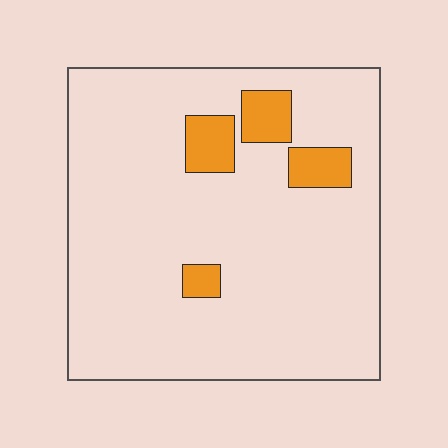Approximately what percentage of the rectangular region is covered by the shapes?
Approximately 10%.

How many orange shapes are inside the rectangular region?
4.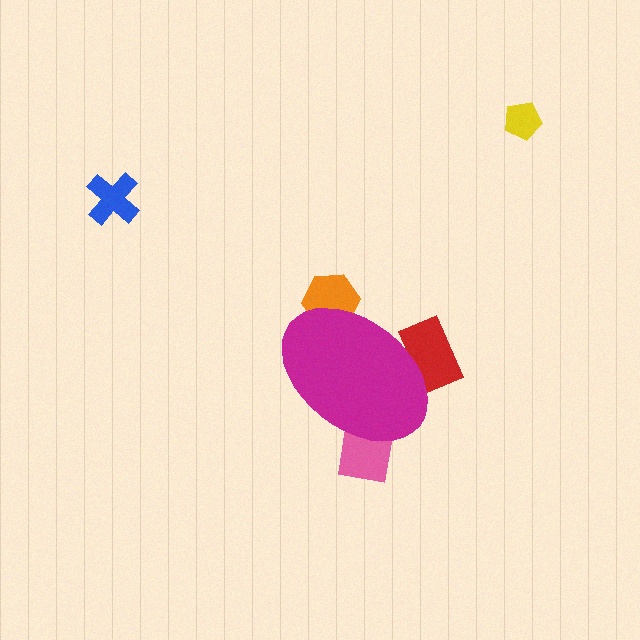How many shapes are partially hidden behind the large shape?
3 shapes are partially hidden.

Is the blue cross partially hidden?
No, the blue cross is fully visible.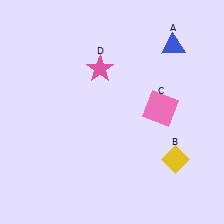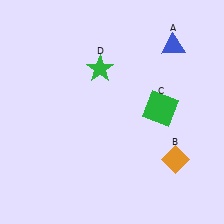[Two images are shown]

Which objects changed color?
B changed from yellow to orange. C changed from pink to green. D changed from pink to green.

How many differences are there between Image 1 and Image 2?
There are 3 differences between the two images.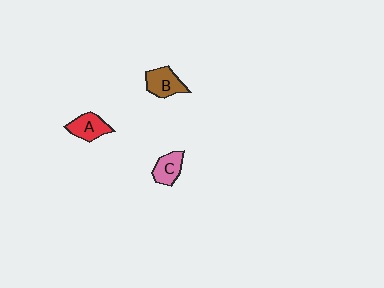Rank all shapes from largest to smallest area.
From largest to smallest: B (brown), A (red), C (pink).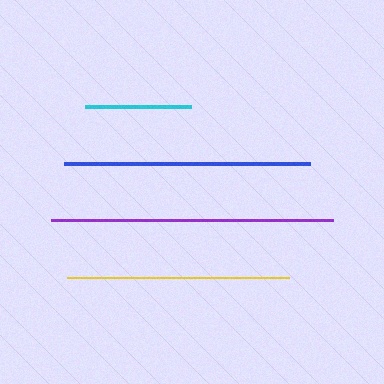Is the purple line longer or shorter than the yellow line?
The purple line is longer than the yellow line.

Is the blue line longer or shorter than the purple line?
The purple line is longer than the blue line.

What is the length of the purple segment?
The purple segment is approximately 282 pixels long.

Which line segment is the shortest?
The cyan line is the shortest at approximately 106 pixels.